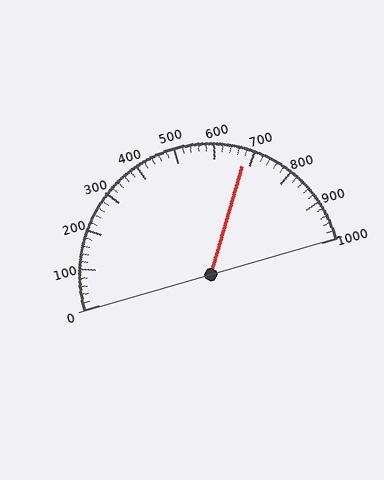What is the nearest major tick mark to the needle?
The nearest major tick mark is 700.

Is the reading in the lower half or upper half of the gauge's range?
The reading is in the upper half of the range (0 to 1000).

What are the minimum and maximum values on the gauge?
The gauge ranges from 0 to 1000.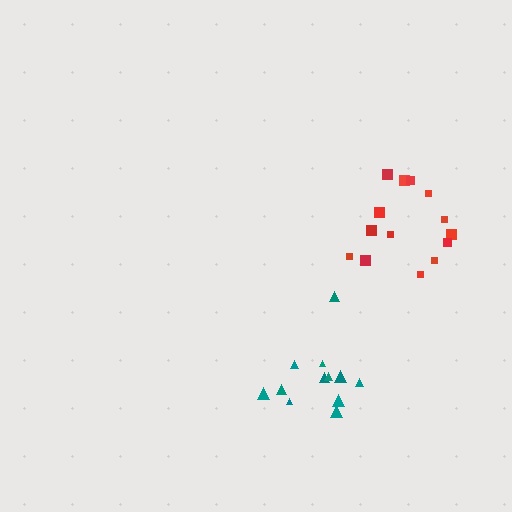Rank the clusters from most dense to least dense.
teal, red.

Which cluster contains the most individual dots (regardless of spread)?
Red (14).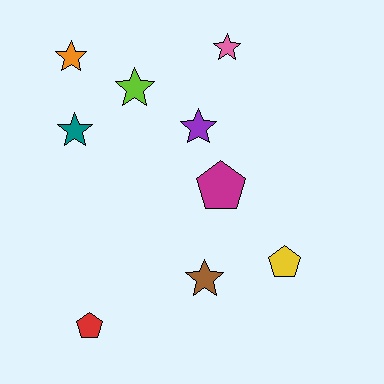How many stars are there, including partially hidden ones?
There are 6 stars.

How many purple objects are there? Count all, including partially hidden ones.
There is 1 purple object.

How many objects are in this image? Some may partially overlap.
There are 9 objects.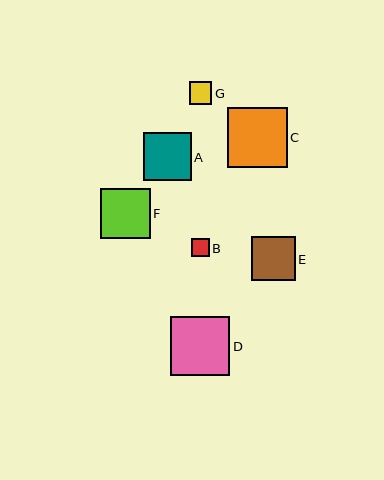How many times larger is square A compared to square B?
Square A is approximately 2.6 times the size of square B.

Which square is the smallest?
Square B is the smallest with a size of approximately 18 pixels.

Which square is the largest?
Square C is the largest with a size of approximately 59 pixels.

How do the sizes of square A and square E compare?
Square A and square E are approximately the same size.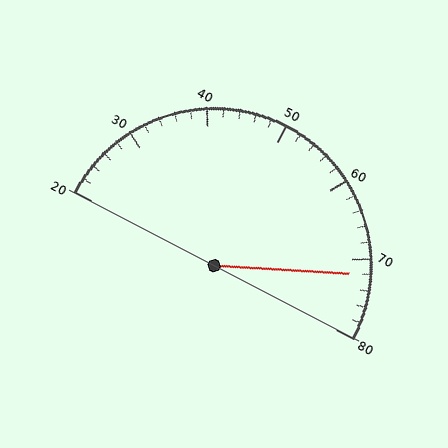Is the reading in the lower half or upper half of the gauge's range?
The reading is in the upper half of the range (20 to 80).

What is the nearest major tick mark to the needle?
The nearest major tick mark is 70.